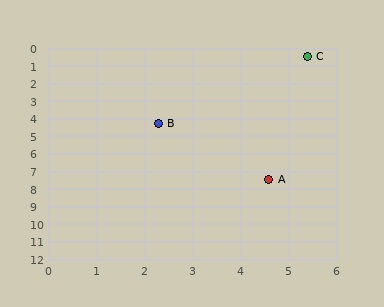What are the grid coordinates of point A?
Point A is at approximately (4.6, 7.5).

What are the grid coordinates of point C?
Point C is at approximately (5.4, 0.5).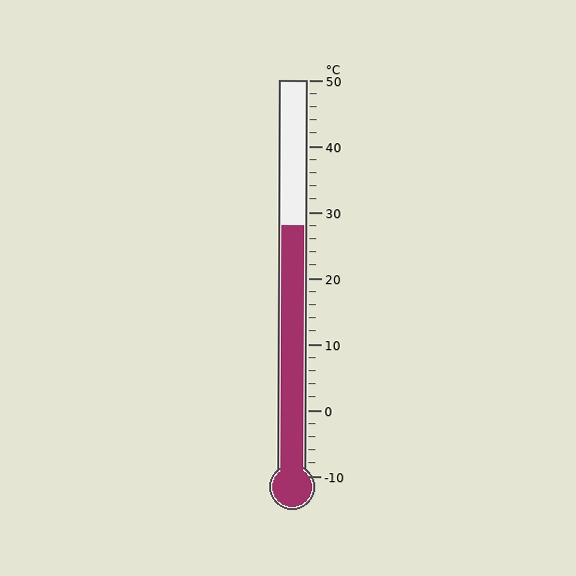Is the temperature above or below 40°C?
The temperature is below 40°C.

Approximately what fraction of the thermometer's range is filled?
The thermometer is filled to approximately 65% of its range.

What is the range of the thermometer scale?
The thermometer scale ranges from -10°C to 50°C.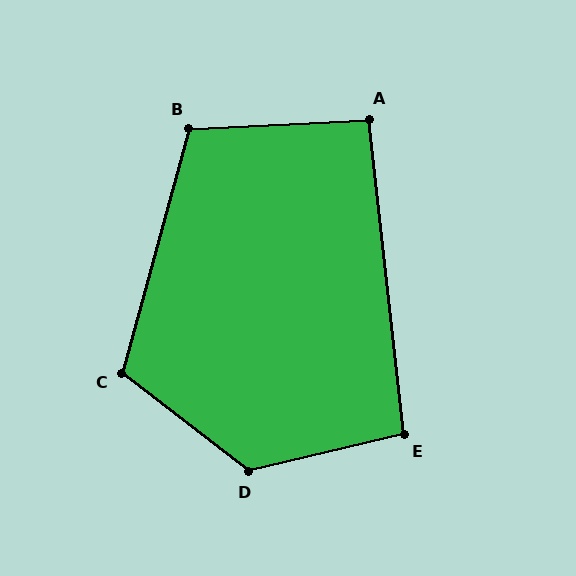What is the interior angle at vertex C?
Approximately 112 degrees (obtuse).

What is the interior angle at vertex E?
Approximately 97 degrees (obtuse).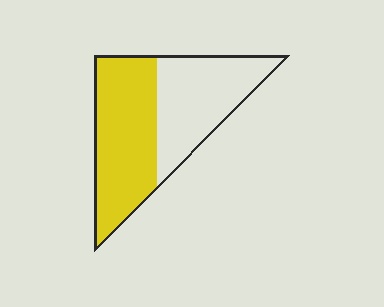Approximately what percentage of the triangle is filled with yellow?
Approximately 55%.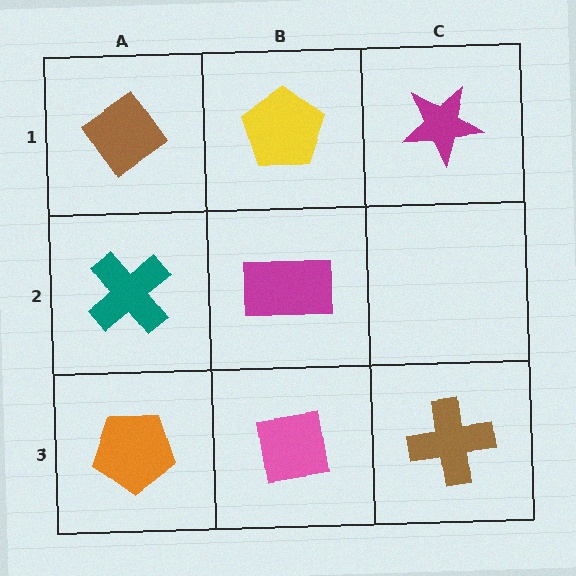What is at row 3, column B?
A pink square.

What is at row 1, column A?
A brown diamond.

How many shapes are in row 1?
3 shapes.